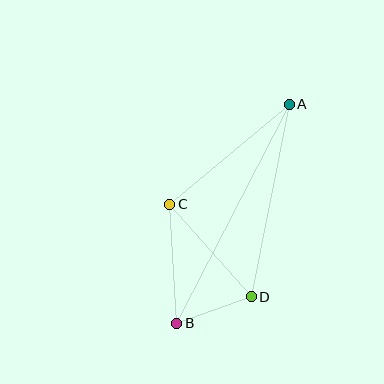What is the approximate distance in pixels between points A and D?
The distance between A and D is approximately 196 pixels.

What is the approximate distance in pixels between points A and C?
The distance between A and C is approximately 156 pixels.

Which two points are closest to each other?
Points B and D are closest to each other.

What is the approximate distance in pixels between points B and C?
The distance between B and C is approximately 119 pixels.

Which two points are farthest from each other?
Points A and B are farthest from each other.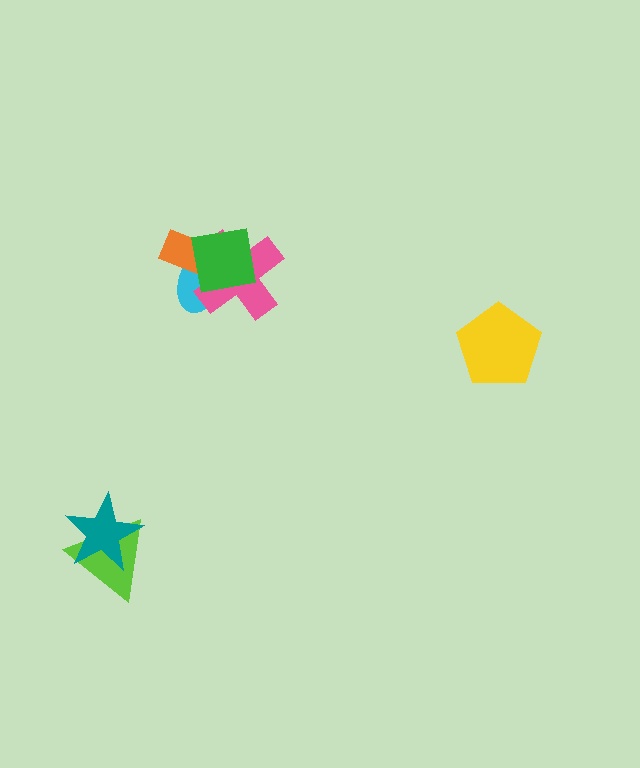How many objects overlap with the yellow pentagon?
0 objects overlap with the yellow pentagon.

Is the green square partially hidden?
No, no other shape covers it.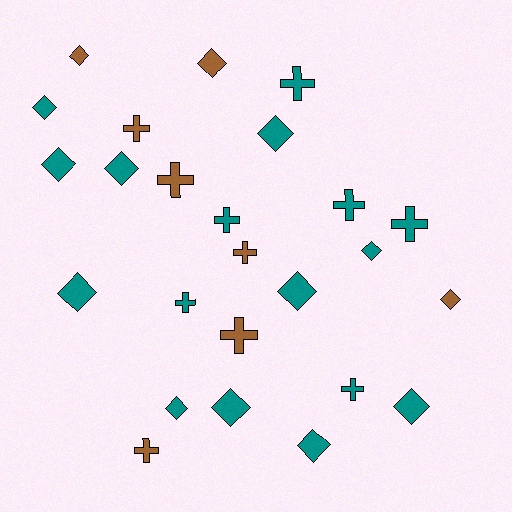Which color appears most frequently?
Teal, with 17 objects.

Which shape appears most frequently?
Diamond, with 14 objects.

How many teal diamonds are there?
There are 11 teal diamonds.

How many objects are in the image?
There are 25 objects.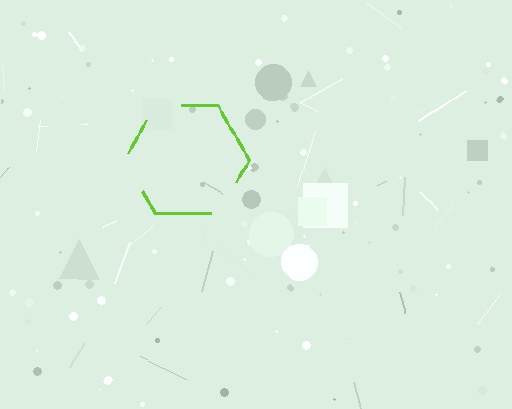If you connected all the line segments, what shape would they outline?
They would outline a hexagon.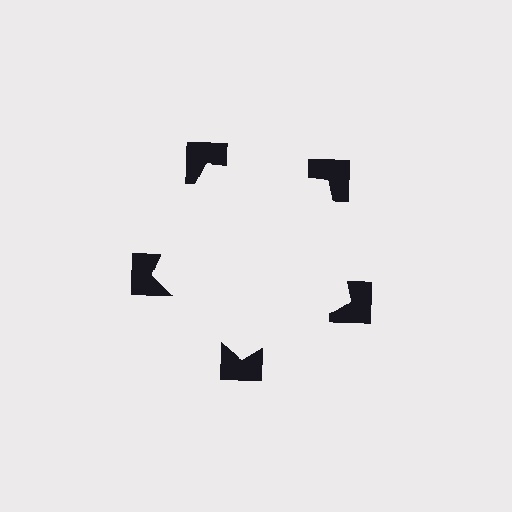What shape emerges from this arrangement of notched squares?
An illusory pentagon — its edges are inferred from the aligned wedge cuts in the notched squares, not physically drawn.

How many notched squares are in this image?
There are 5 — one at each vertex of the illusory pentagon.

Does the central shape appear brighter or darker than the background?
It typically appears slightly brighter than the background, even though no actual brightness change is drawn.